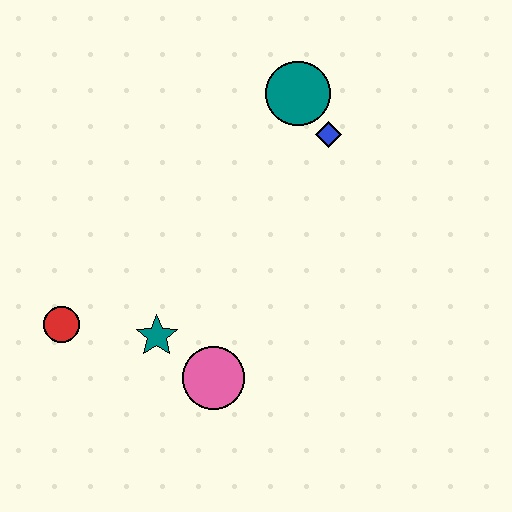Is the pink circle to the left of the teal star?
No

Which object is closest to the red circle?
The teal star is closest to the red circle.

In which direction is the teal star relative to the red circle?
The teal star is to the right of the red circle.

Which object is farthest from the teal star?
The teal circle is farthest from the teal star.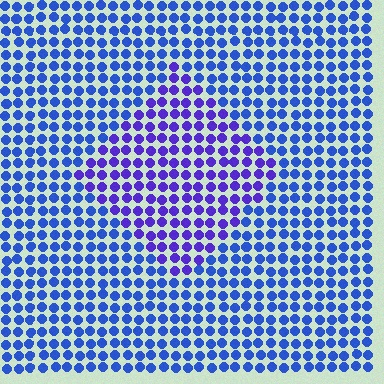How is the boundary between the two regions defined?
The boundary is defined purely by a slight shift in hue (about 31 degrees). Spacing, size, and orientation are identical on both sides.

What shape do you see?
I see a diamond.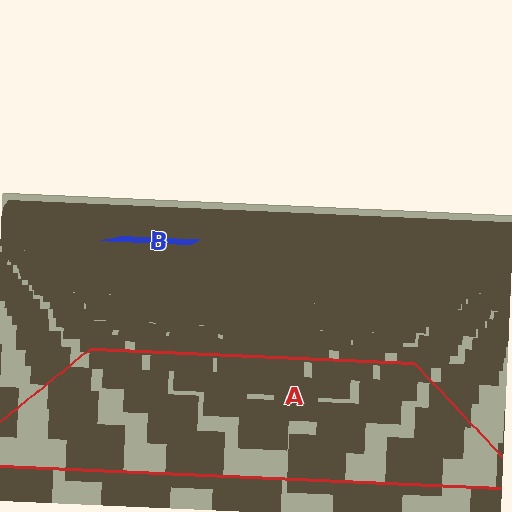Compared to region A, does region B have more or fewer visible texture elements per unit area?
Region B has more texture elements per unit area — they are packed more densely because it is farther away.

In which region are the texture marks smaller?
The texture marks are smaller in region B, because it is farther away.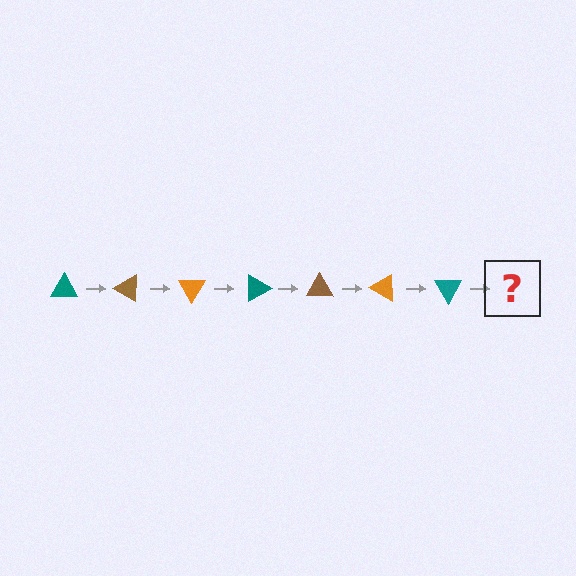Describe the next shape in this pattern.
It should be a brown triangle, rotated 210 degrees from the start.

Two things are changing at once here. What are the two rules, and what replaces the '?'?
The two rules are that it rotates 30 degrees each step and the color cycles through teal, brown, and orange. The '?' should be a brown triangle, rotated 210 degrees from the start.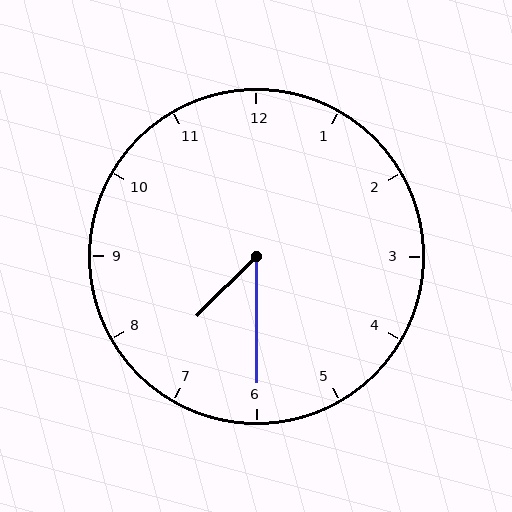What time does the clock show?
7:30.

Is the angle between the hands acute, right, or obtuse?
It is acute.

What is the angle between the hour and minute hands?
Approximately 45 degrees.